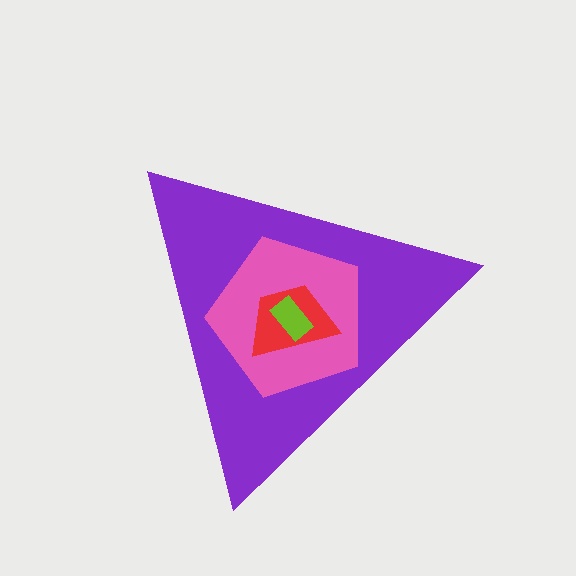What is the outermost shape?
The purple triangle.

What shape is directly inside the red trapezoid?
The lime rectangle.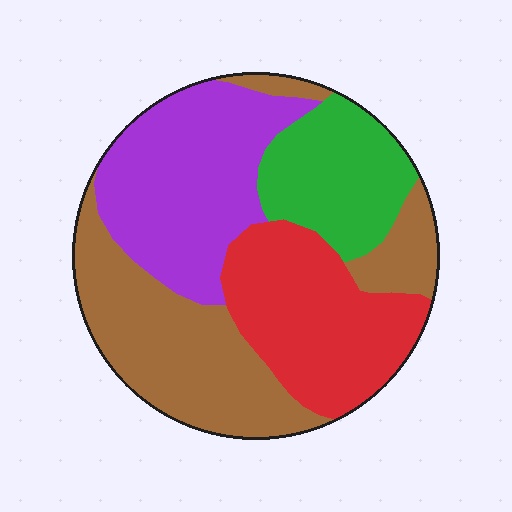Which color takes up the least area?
Green, at roughly 15%.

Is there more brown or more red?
Brown.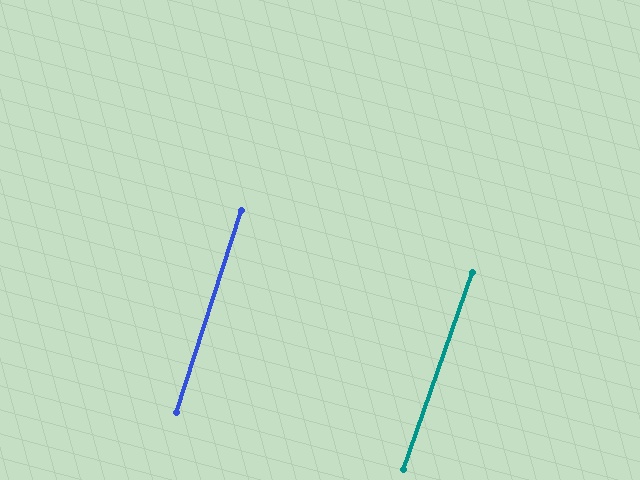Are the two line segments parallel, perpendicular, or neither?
Parallel — their directions differ by only 1.6°.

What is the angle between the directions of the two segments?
Approximately 2 degrees.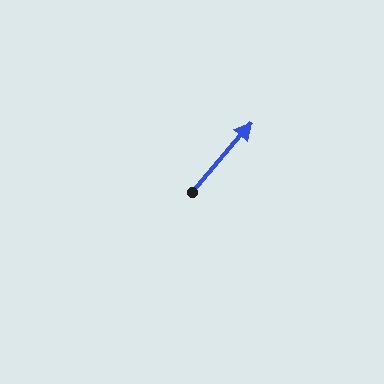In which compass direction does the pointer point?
Northeast.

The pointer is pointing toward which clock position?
Roughly 1 o'clock.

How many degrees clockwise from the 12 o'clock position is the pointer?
Approximately 41 degrees.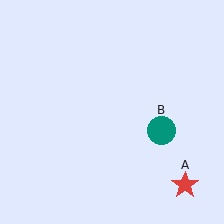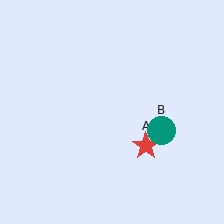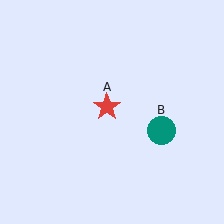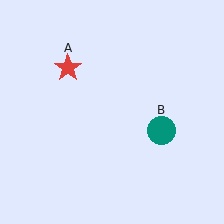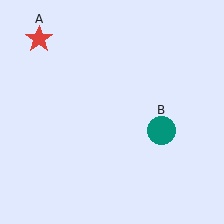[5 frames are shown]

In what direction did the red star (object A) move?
The red star (object A) moved up and to the left.